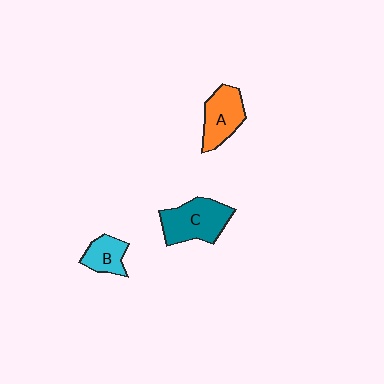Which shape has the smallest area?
Shape B (cyan).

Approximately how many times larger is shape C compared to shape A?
Approximately 1.3 times.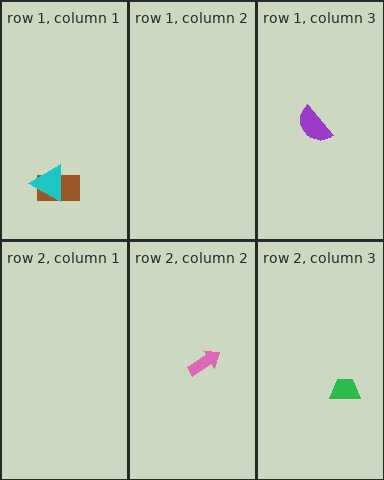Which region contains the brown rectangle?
The row 1, column 1 region.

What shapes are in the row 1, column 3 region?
The purple semicircle.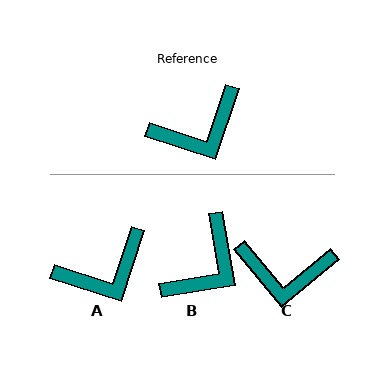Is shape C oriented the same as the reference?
No, it is off by about 32 degrees.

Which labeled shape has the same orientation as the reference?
A.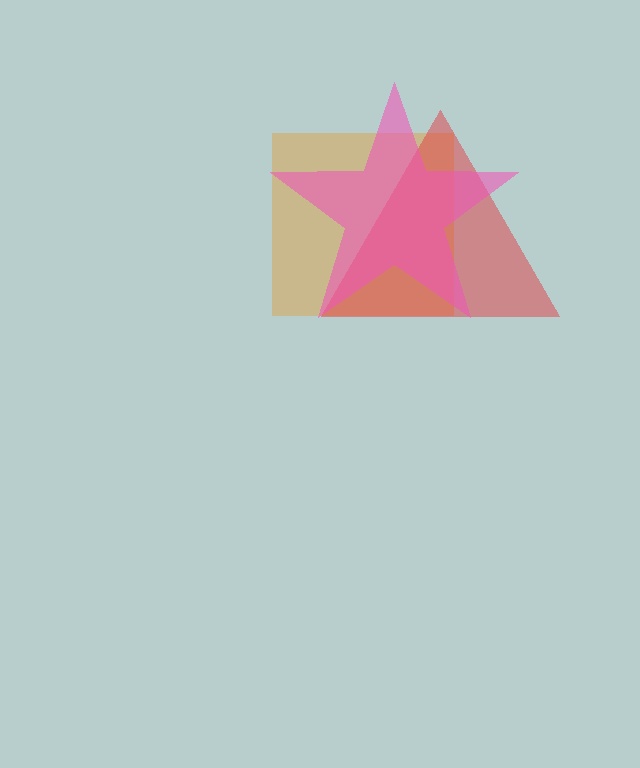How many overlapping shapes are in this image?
There are 3 overlapping shapes in the image.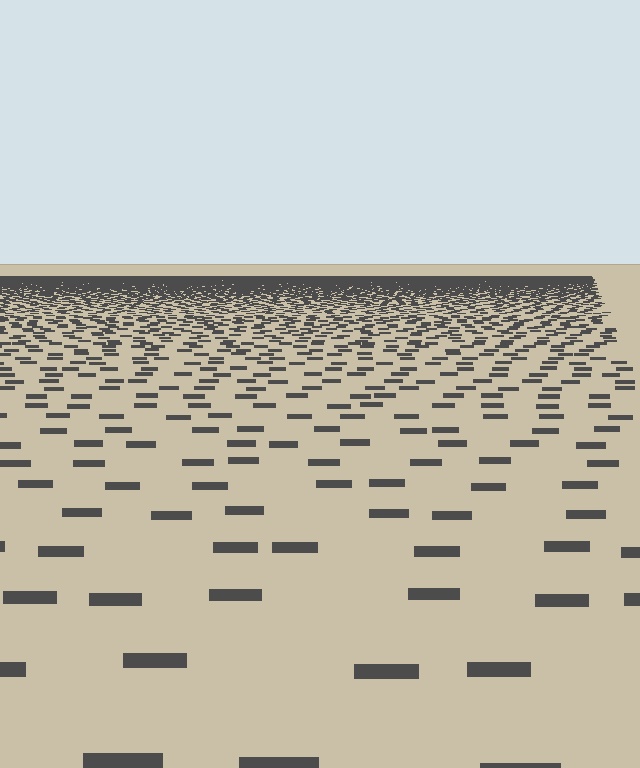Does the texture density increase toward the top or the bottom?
Density increases toward the top.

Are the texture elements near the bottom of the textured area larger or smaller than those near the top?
Larger. Near the bottom, elements are closer to the viewer and appear at a bigger on-screen size.